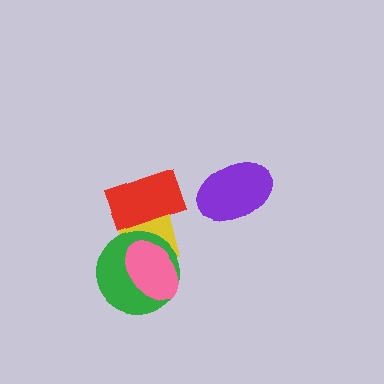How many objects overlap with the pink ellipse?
2 objects overlap with the pink ellipse.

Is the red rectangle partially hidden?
No, no other shape covers it.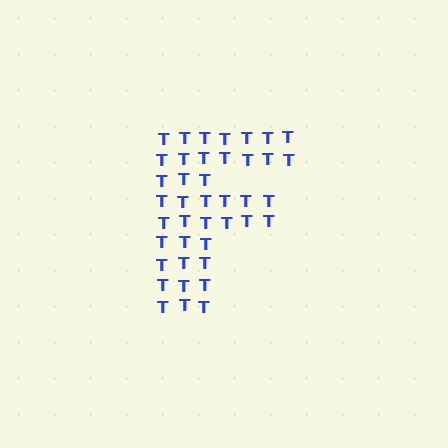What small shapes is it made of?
It is made of small letter T's.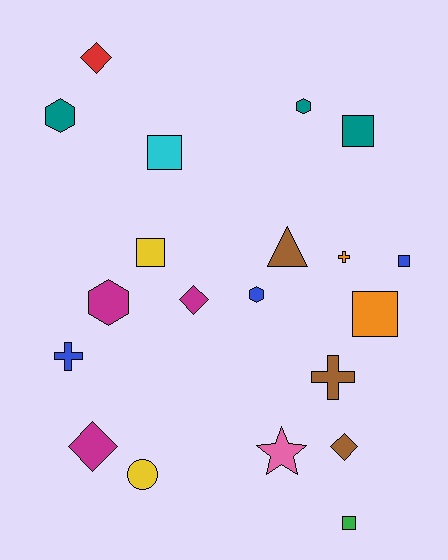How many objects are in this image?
There are 20 objects.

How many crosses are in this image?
There are 3 crosses.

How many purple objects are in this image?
There are no purple objects.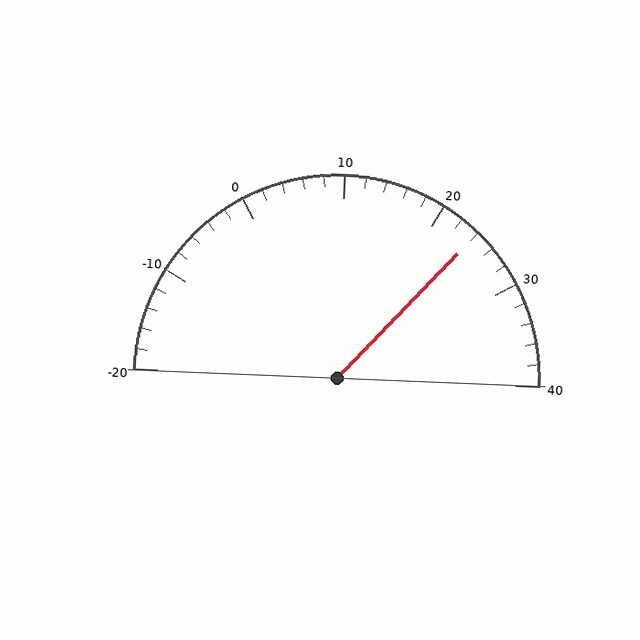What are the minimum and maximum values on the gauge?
The gauge ranges from -20 to 40.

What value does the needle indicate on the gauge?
The needle indicates approximately 24.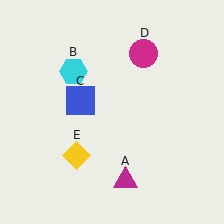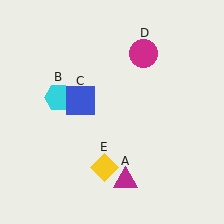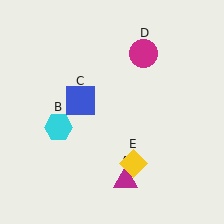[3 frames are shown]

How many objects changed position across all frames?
2 objects changed position: cyan hexagon (object B), yellow diamond (object E).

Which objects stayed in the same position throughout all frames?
Magenta triangle (object A) and blue square (object C) and magenta circle (object D) remained stationary.